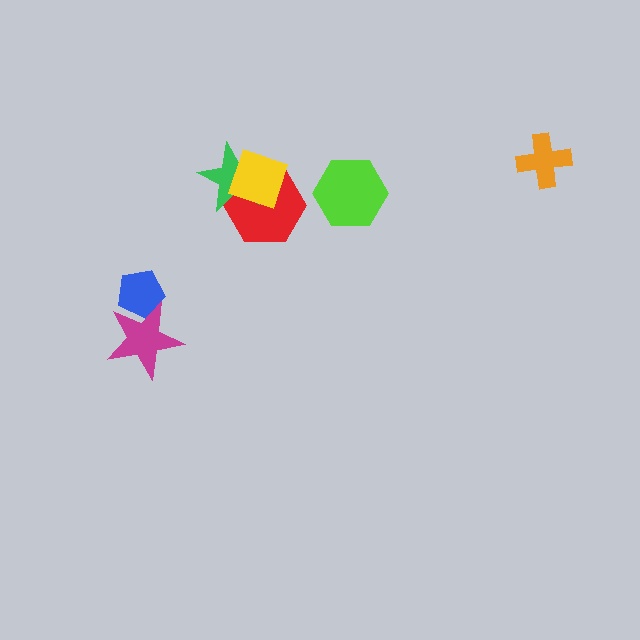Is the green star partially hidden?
Yes, it is partially covered by another shape.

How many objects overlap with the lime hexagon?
0 objects overlap with the lime hexagon.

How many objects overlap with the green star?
2 objects overlap with the green star.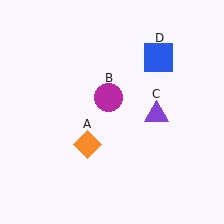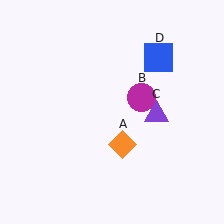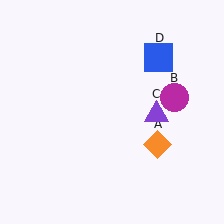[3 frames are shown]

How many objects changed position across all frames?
2 objects changed position: orange diamond (object A), magenta circle (object B).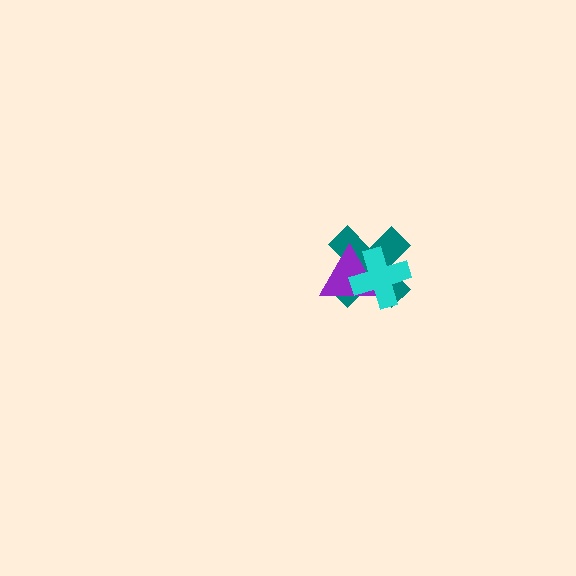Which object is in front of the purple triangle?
The cyan cross is in front of the purple triangle.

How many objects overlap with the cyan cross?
2 objects overlap with the cyan cross.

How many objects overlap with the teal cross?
2 objects overlap with the teal cross.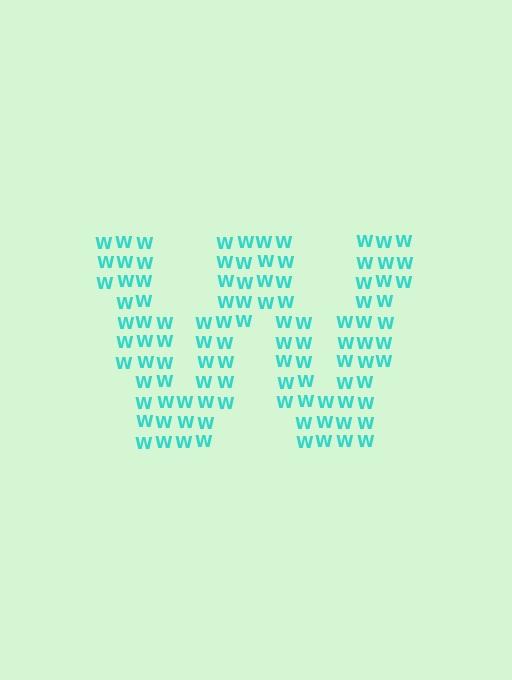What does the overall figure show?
The overall figure shows the letter W.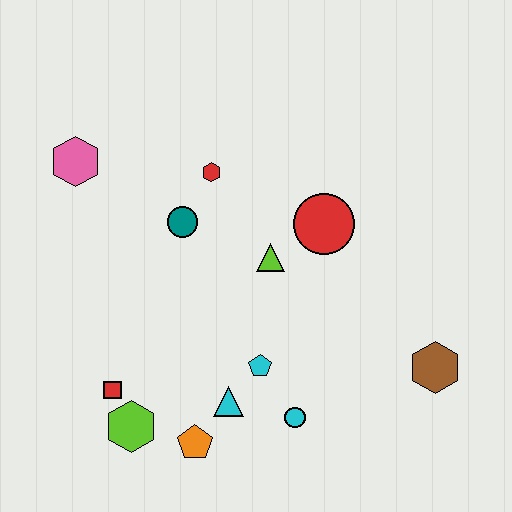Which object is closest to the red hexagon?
The teal circle is closest to the red hexagon.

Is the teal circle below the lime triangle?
No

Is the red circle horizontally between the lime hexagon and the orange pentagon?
No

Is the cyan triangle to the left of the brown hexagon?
Yes